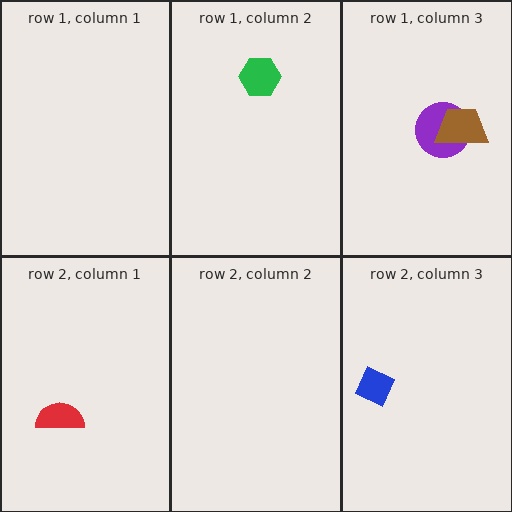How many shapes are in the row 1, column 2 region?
1.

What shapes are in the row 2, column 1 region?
The red semicircle.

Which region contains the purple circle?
The row 1, column 3 region.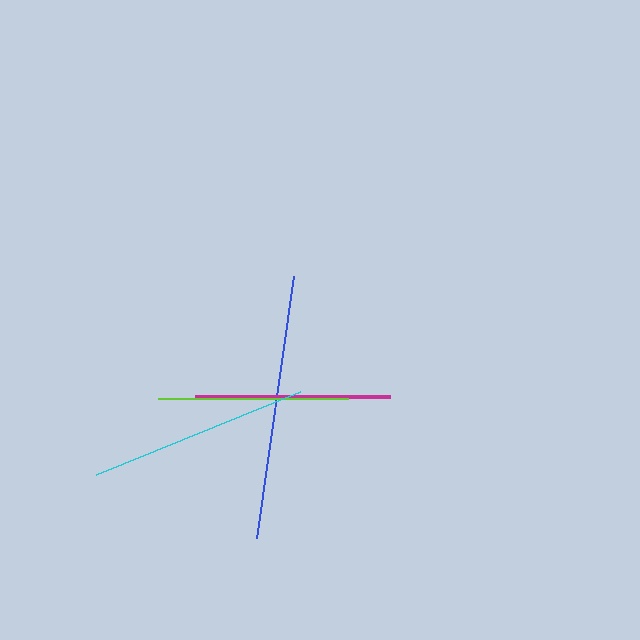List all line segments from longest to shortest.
From longest to shortest: blue, cyan, magenta, lime.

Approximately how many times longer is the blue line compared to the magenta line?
The blue line is approximately 1.4 times the length of the magenta line.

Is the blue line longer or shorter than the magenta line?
The blue line is longer than the magenta line.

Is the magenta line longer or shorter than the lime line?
The magenta line is longer than the lime line.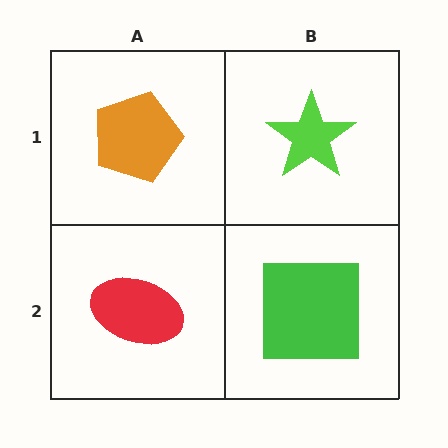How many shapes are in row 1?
2 shapes.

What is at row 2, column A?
A red ellipse.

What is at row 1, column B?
A lime star.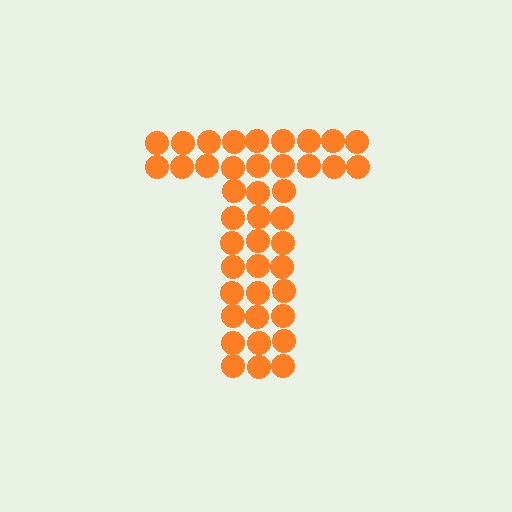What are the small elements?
The small elements are circles.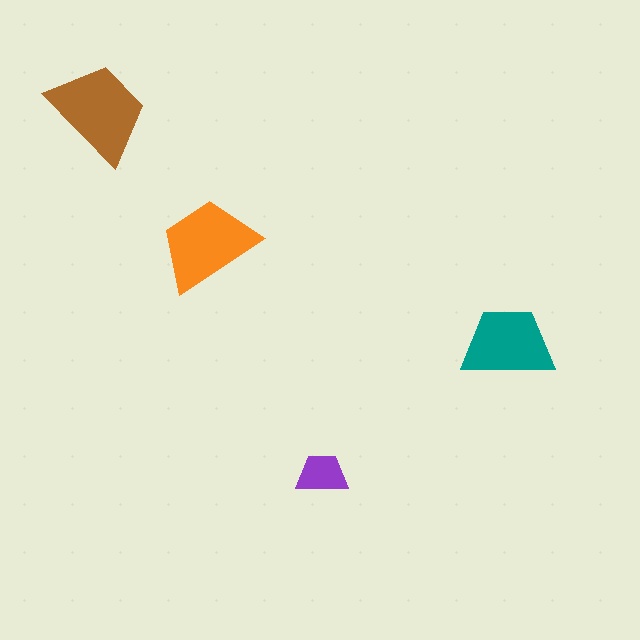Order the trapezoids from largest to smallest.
the brown one, the orange one, the teal one, the purple one.